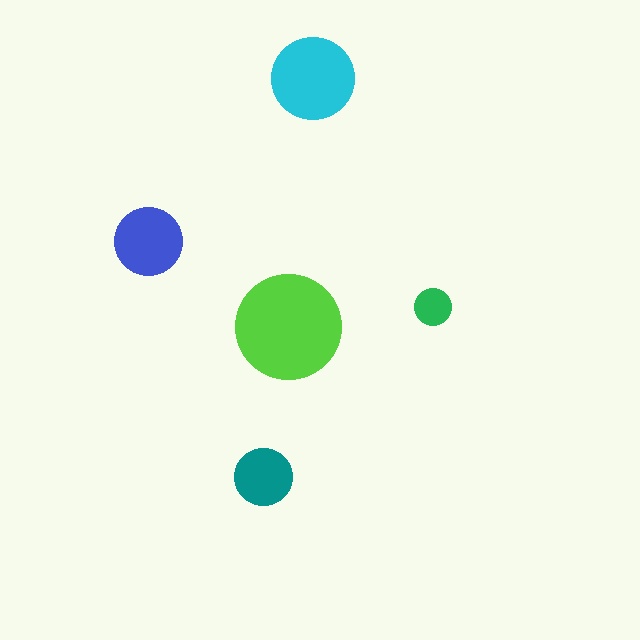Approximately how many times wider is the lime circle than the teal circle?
About 2 times wider.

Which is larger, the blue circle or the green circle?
The blue one.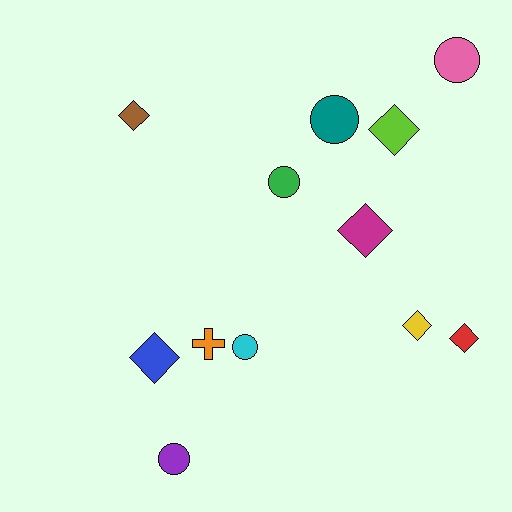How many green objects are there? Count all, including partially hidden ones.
There is 1 green object.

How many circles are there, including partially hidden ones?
There are 5 circles.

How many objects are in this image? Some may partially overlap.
There are 12 objects.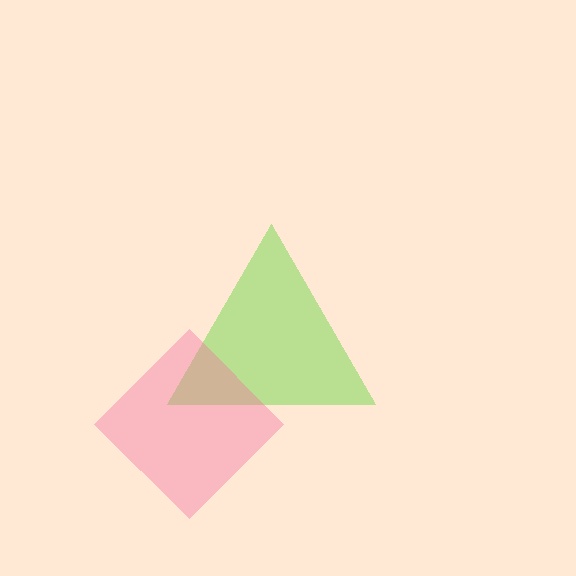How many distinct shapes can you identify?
There are 2 distinct shapes: a lime triangle, a pink diamond.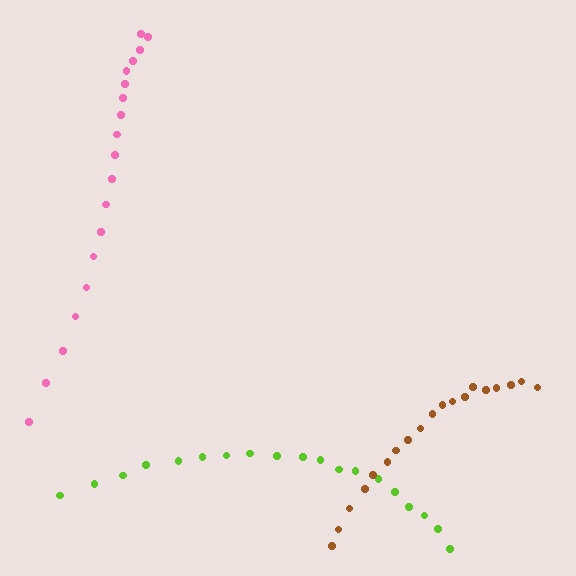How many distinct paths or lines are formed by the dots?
There are 3 distinct paths.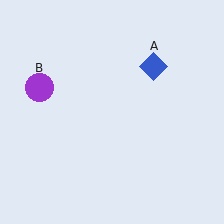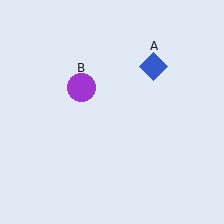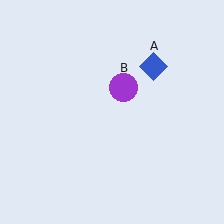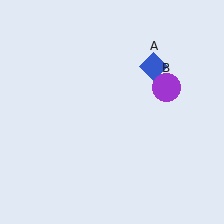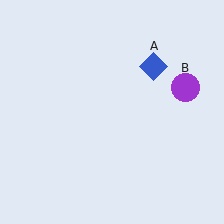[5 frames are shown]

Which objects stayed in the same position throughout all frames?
Blue diamond (object A) remained stationary.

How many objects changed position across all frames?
1 object changed position: purple circle (object B).